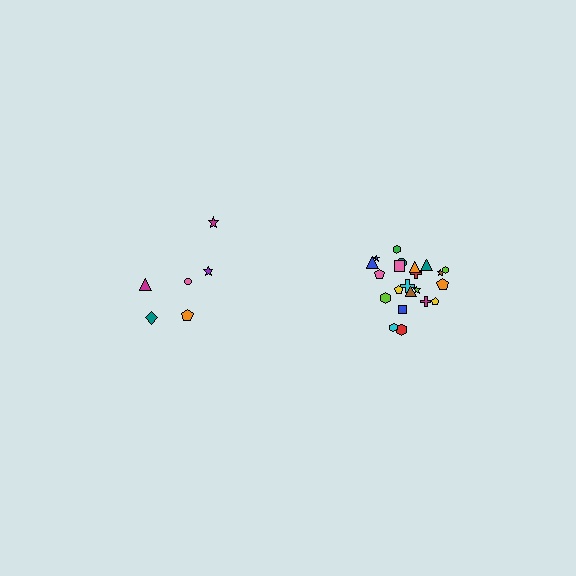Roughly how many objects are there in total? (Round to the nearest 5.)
Roughly 30 objects in total.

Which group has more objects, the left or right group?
The right group.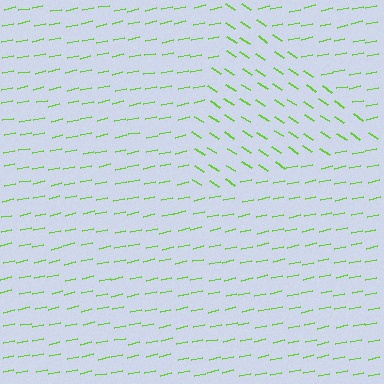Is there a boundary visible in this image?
Yes, there is a texture boundary formed by a change in line orientation.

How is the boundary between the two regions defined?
The boundary is defined purely by a change in line orientation (approximately 45 degrees difference). All lines are the same color and thickness.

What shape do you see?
I see a triangle.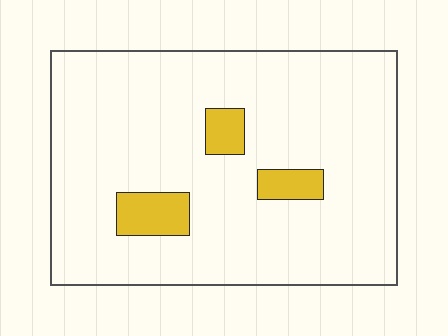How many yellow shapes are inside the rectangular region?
3.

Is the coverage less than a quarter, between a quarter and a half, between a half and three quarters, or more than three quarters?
Less than a quarter.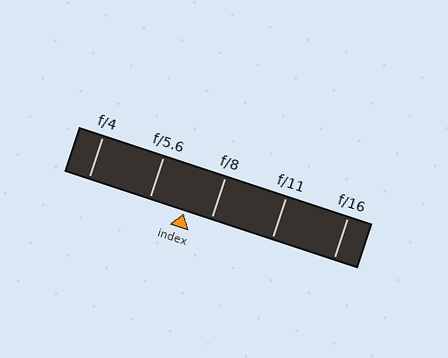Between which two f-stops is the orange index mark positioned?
The index mark is between f/5.6 and f/8.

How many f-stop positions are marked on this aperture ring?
There are 5 f-stop positions marked.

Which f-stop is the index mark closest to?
The index mark is closest to f/8.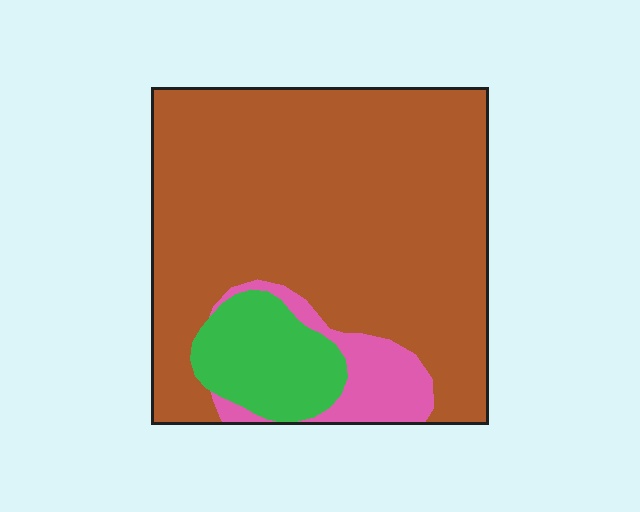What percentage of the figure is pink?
Pink covers around 10% of the figure.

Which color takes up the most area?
Brown, at roughly 80%.